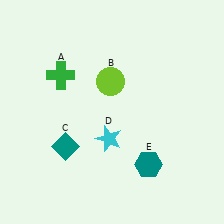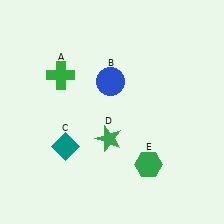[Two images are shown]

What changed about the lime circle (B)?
In Image 1, B is lime. In Image 2, it changed to blue.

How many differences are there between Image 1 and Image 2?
There are 3 differences between the two images.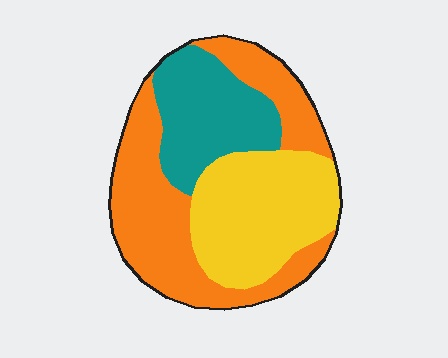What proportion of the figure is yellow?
Yellow covers roughly 35% of the figure.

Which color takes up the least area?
Teal, at roughly 25%.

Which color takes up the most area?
Orange, at roughly 45%.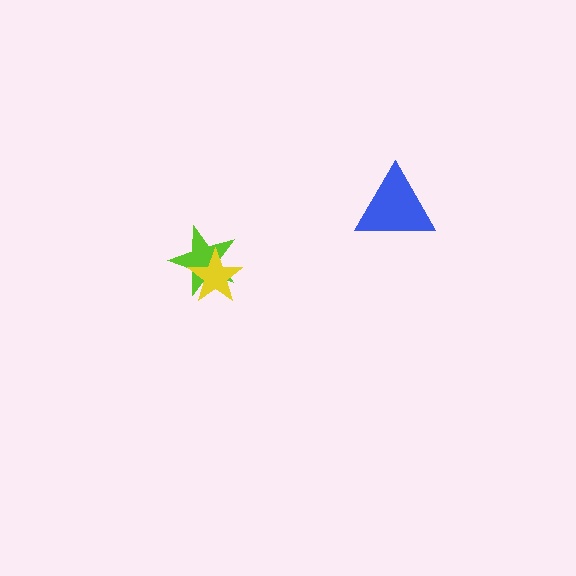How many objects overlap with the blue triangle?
0 objects overlap with the blue triangle.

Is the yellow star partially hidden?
No, no other shape covers it.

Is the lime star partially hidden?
Yes, it is partially covered by another shape.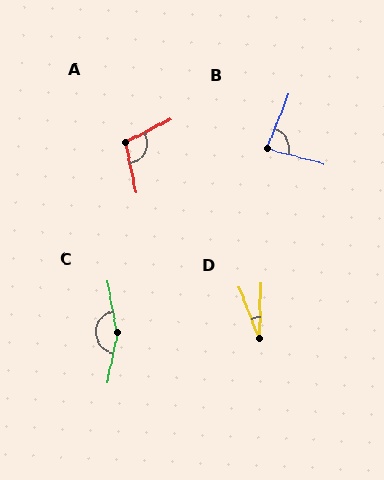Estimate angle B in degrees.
Approximately 83 degrees.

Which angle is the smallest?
D, at approximately 24 degrees.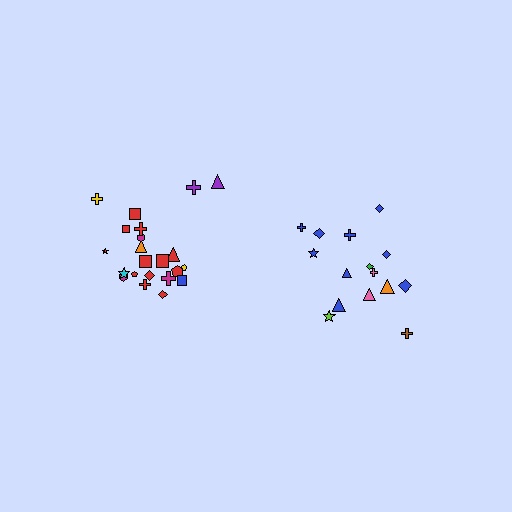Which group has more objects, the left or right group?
The left group.